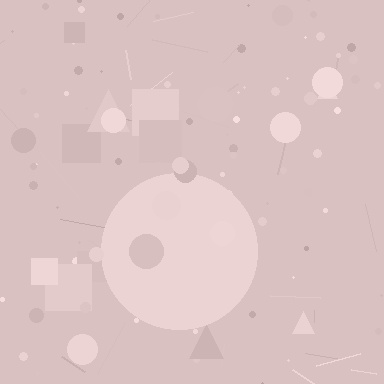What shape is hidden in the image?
A circle is hidden in the image.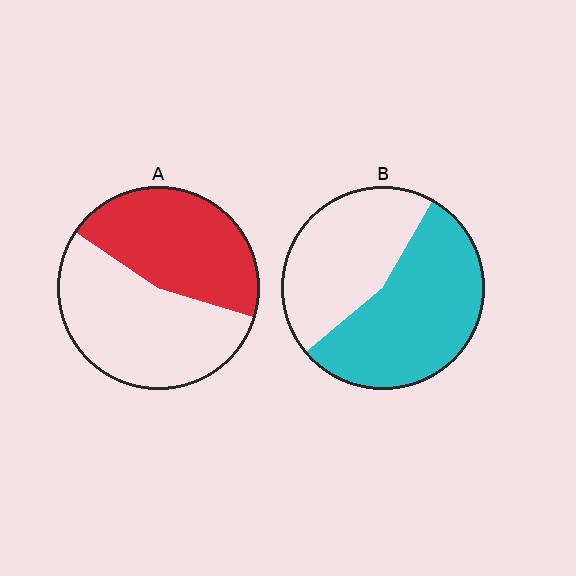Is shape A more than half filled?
No.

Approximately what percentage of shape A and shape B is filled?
A is approximately 45% and B is approximately 55%.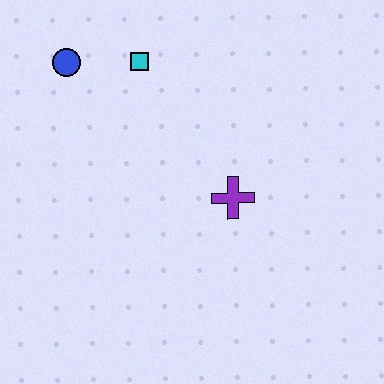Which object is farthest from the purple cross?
The blue circle is farthest from the purple cross.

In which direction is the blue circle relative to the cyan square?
The blue circle is to the left of the cyan square.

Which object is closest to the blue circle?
The cyan square is closest to the blue circle.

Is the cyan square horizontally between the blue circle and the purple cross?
Yes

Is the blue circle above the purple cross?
Yes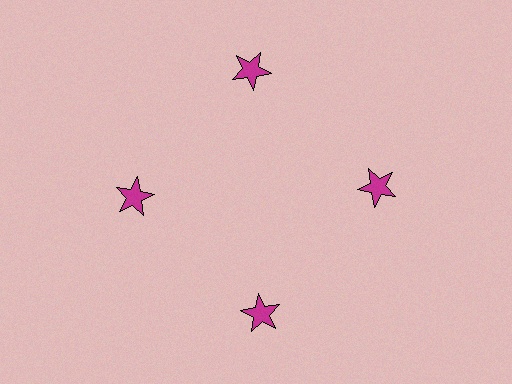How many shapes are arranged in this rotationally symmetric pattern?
There are 4 shapes, arranged in 4 groups of 1.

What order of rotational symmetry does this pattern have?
This pattern has 4-fold rotational symmetry.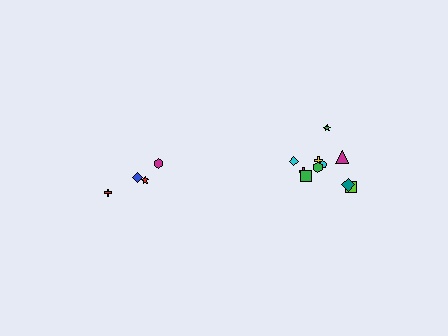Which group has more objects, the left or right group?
The right group.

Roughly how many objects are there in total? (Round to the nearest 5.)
Roughly 15 objects in total.